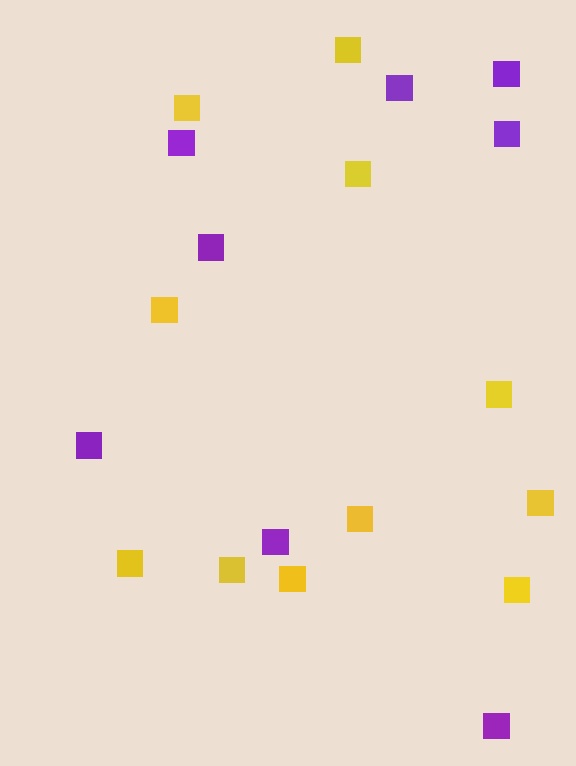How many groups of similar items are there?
There are 2 groups: one group of purple squares (8) and one group of yellow squares (11).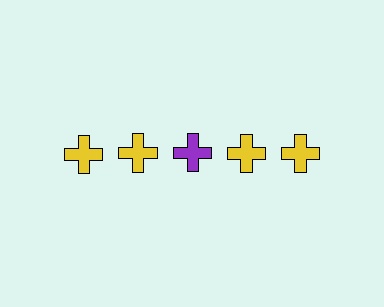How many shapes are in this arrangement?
There are 5 shapes arranged in a grid pattern.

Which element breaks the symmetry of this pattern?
The purple cross in the top row, center column breaks the symmetry. All other shapes are yellow crosses.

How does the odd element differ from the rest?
It has a different color: purple instead of yellow.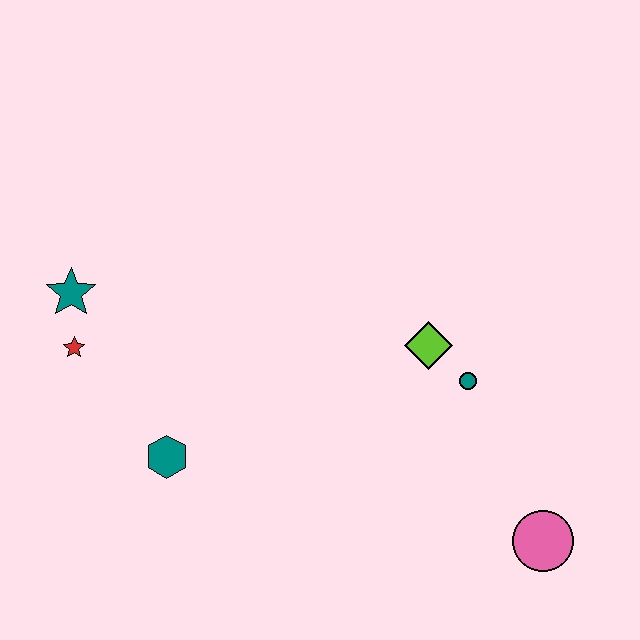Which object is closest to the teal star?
The red star is closest to the teal star.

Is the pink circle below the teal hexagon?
Yes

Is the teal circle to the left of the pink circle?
Yes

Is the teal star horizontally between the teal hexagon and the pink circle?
No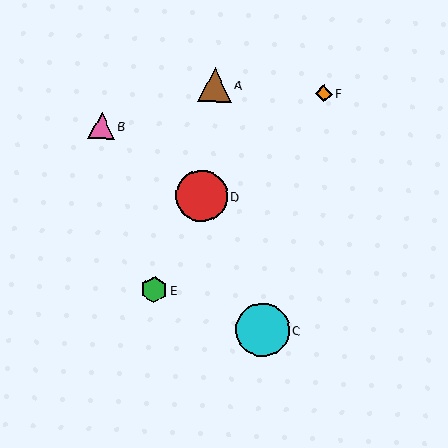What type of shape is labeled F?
Shape F is an orange diamond.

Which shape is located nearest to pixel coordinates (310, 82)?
The orange diamond (labeled F) at (324, 94) is nearest to that location.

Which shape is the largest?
The cyan circle (labeled C) is the largest.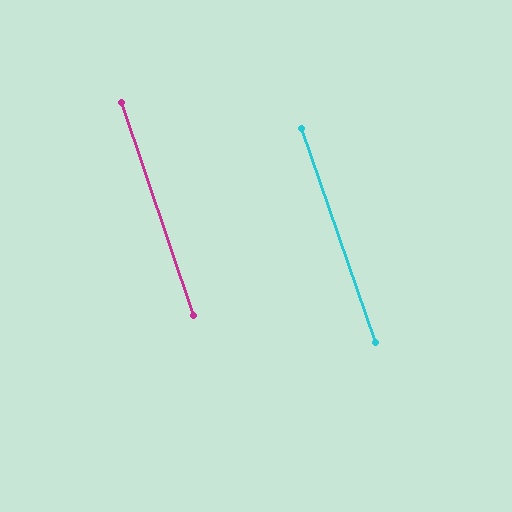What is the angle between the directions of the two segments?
Approximately 1 degree.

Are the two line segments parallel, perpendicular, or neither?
Parallel — their directions differ by only 0.6°.